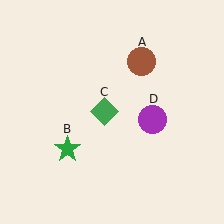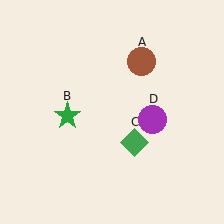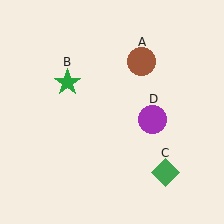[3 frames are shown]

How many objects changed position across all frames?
2 objects changed position: green star (object B), green diamond (object C).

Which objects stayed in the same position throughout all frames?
Brown circle (object A) and purple circle (object D) remained stationary.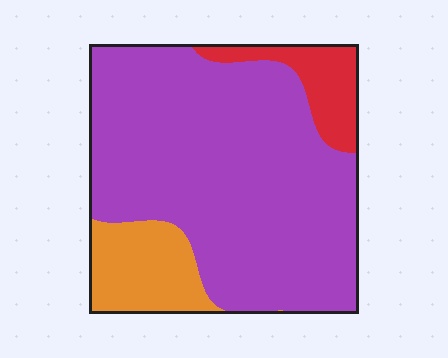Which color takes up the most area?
Purple, at roughly 75%.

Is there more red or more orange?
Orange.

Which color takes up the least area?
Red, at roughly 10%.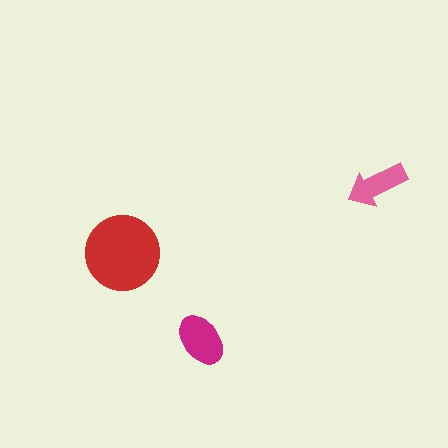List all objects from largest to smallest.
The red circle, the magenta ellipse, the pink arrow.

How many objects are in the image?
There are 3 objects in the image.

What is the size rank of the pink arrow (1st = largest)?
3rd.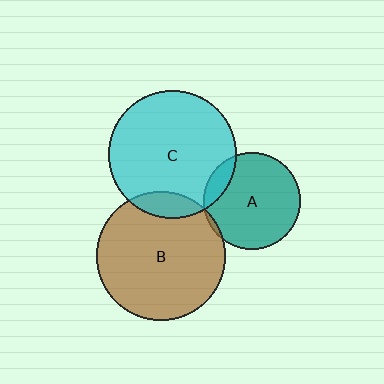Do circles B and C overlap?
Yes.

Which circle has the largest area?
Circle C (cyan).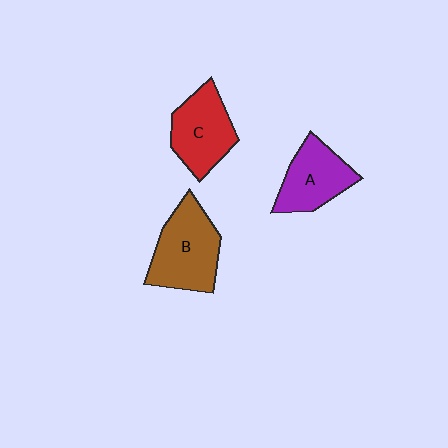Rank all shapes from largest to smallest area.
From largest to smallest: B (brown), C (red), A (purple).